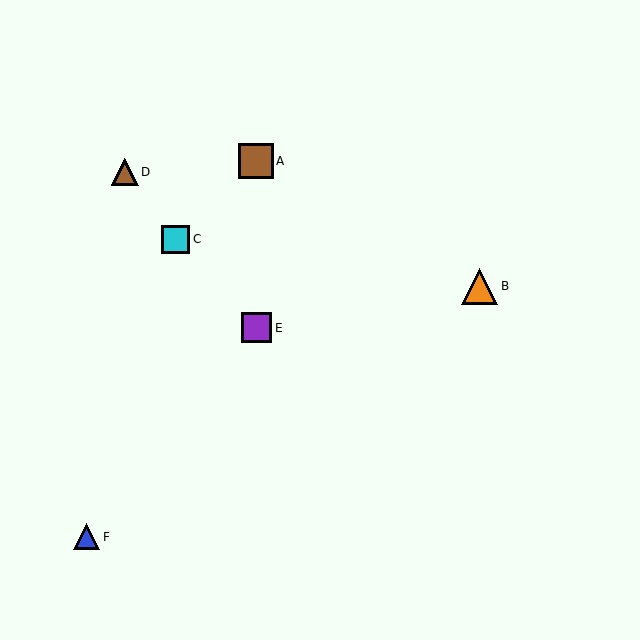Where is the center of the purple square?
The center of the purple square is at (257, 328).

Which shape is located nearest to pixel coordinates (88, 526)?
The blue triangle (labeled F) at (87, 537) is nearest to that location.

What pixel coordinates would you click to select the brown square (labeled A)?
Click at (256, 161) to select the brown square A.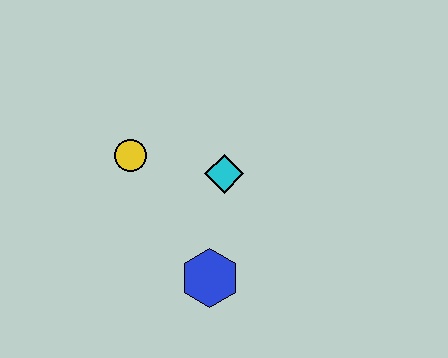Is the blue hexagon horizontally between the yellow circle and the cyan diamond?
Yes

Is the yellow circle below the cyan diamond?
No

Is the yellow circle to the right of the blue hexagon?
No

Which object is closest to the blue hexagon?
The cyan diamond is closest to the blue hexagon.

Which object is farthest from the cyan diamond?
The blue hexagon is farthest from the cyan diamond.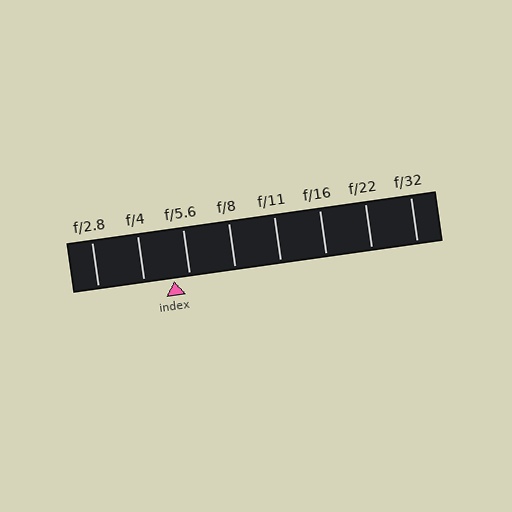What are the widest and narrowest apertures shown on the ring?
The widest aperture shown is f/2.8 and the narrowest is f/32.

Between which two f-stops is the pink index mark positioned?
The index mark is between f/4 and f/5.6.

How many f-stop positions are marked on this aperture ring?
There are 8 f-stop positions marked.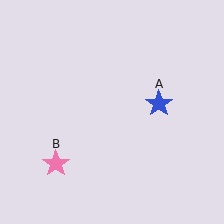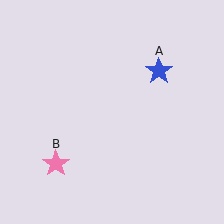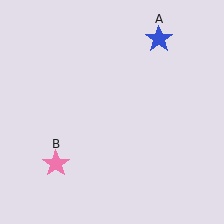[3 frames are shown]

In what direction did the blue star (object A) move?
The blue star (object A) moved up.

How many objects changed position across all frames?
1 object changed position: blue star (object A).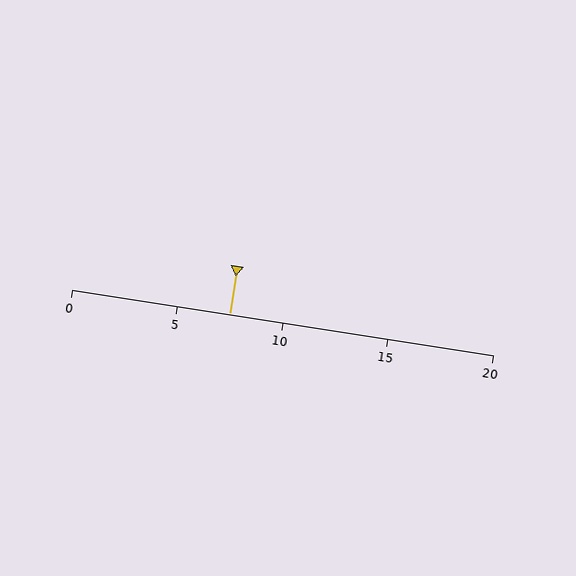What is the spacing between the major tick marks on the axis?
The major ticks are spaced 5 apart.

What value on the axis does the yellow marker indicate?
The marker indicates approximately 7.5.